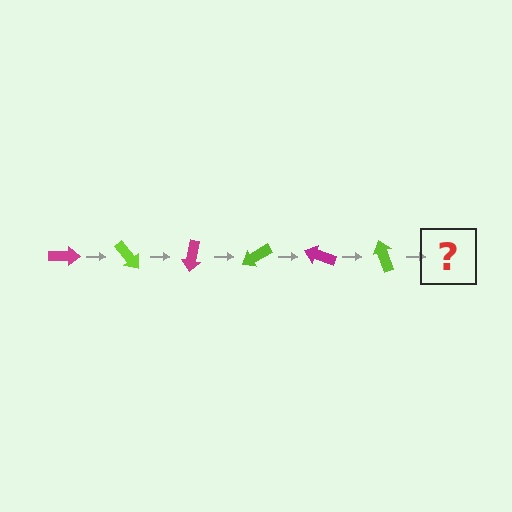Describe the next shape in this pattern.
It should be a magenta arrow, rotated 300 degrees from the start.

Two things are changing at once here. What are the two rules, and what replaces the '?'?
The two rules are that it rotates 50 degrees each step and the color cycles through magenta and lime. The '?' should be a magenta arrow, rotated 300 degrees from the start.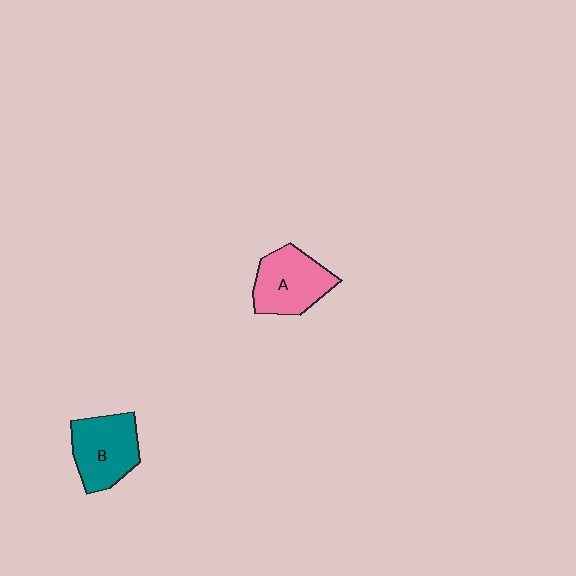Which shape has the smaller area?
Shape A (pink).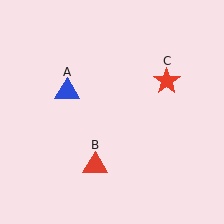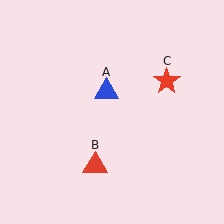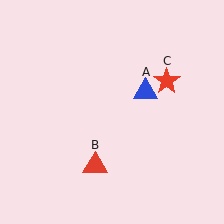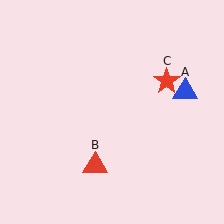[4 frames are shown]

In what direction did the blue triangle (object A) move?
The blue triangle (object A) moved right.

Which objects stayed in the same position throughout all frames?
Red triangle (object B) and red star (object C) remained stationary.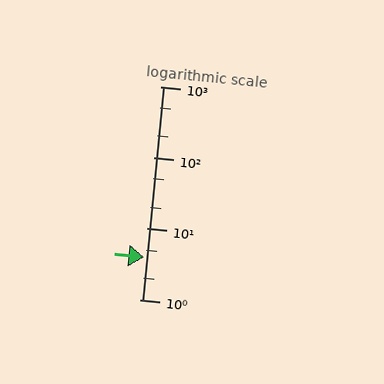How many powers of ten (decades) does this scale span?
The scale spans 3 decades, from 1 to 1000.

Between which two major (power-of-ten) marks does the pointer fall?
The pointer is between 1 and 10.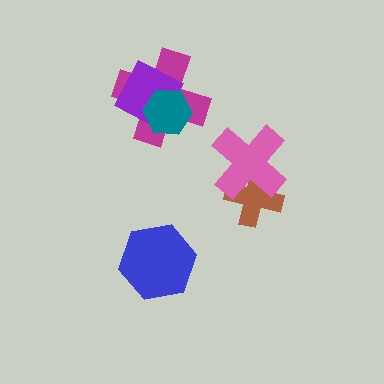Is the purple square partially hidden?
Yes, it is partially covered by another shape.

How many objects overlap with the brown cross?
1 object overlaps with the brown cross.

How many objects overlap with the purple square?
2 objects overlap with the purple square.